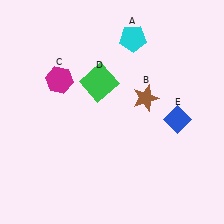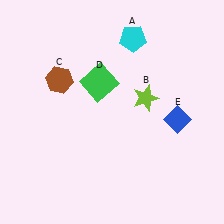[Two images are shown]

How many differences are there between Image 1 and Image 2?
There are 2 differences between the two images.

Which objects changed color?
B changed from brown to lime. C changed from magenta to brown.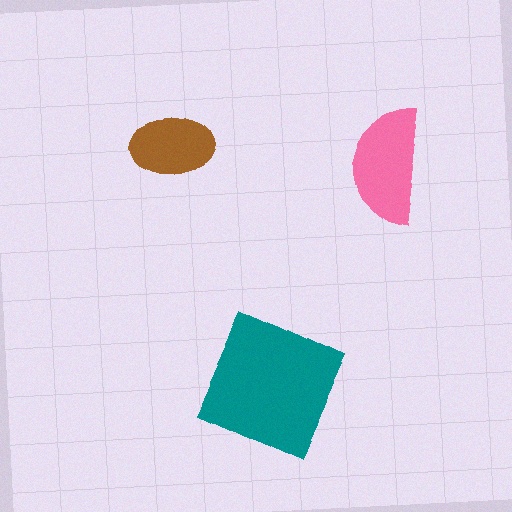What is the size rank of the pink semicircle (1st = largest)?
2nd.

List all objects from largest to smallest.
The teal square, the pink semicircle, the brown ellipse.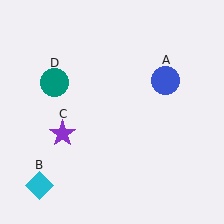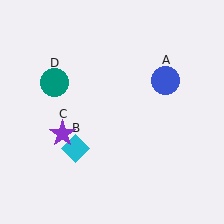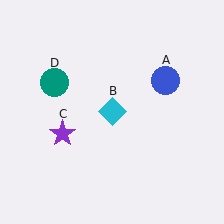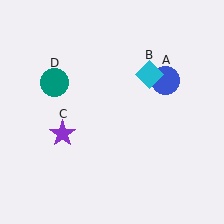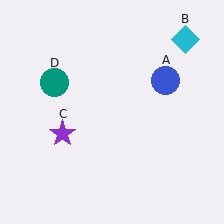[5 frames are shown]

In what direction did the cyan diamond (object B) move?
The cyan diamond (object B) moved up and to the right.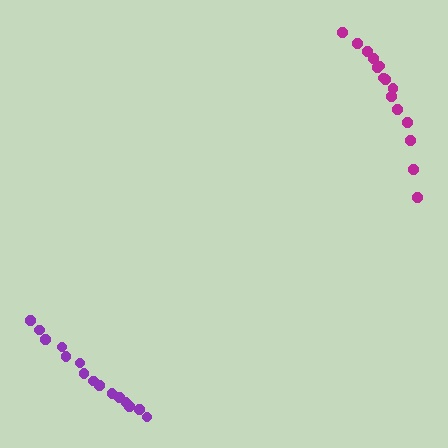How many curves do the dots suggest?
There are 2 distinct paths.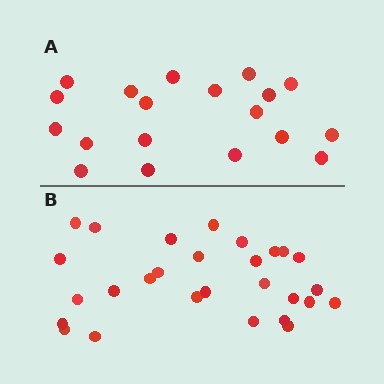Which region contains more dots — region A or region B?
Region B (the bottom region) has more dots.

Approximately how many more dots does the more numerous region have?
Region B has roughly 8 or so more dots than region A.